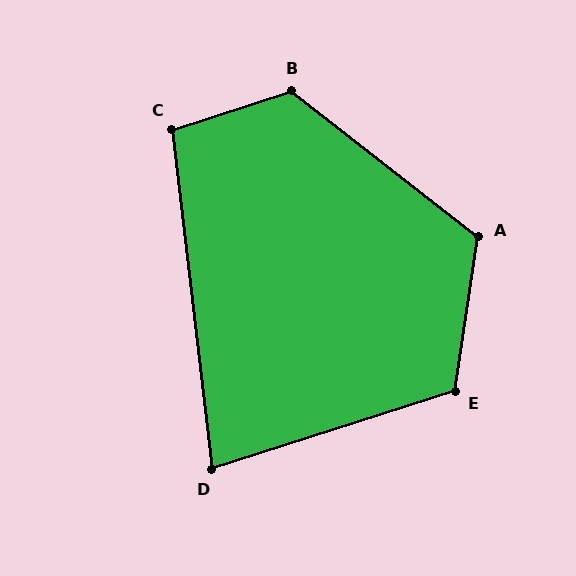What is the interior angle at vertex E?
Approximately 116 degrees (obtuse).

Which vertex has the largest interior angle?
B, at approximately 124 degrees.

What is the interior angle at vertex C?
Approximately 101 degrees (obtuse).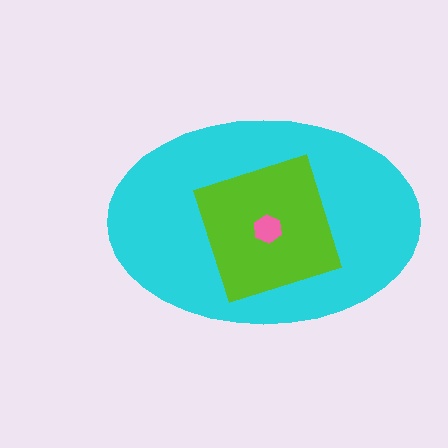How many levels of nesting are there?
3.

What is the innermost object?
The pink hexagon.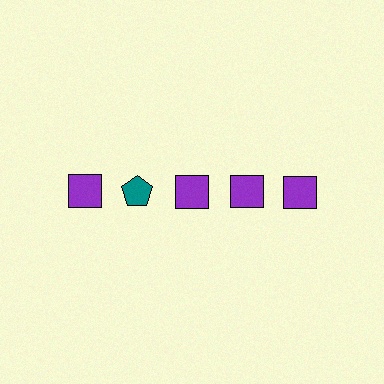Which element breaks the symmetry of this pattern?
The teal pentagon in the top row, second from left column breaks the symmetry. All other shapes are purple squares.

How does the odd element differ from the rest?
It differs in both color (teal instead of purple) and shape (pentagon instead of square).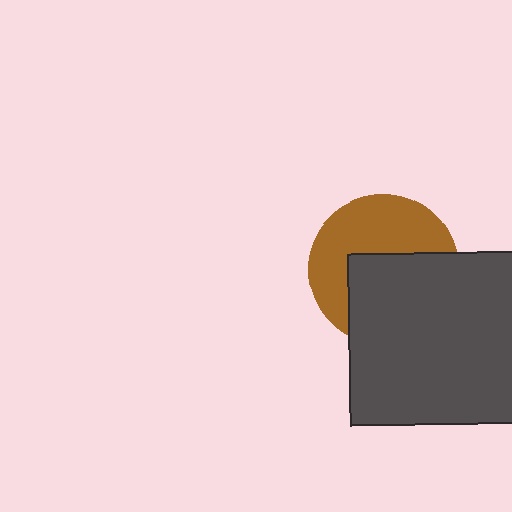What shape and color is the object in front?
The object in front is a dark gray square.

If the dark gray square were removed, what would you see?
You would see the complete brown circle.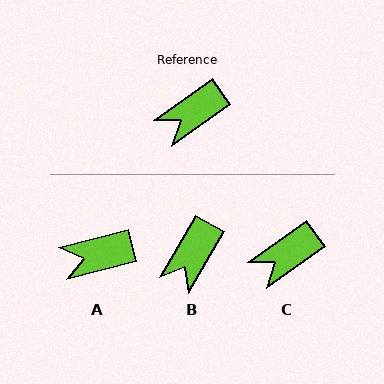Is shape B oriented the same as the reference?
No, it is off by about 25 degrees.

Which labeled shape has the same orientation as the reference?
C.